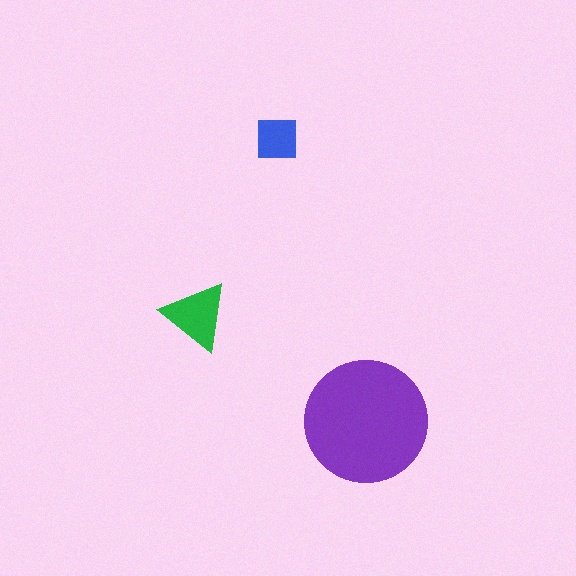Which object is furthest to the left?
The green triangle is leftmost.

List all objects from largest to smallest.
The purple circle, the green triangle, the blue square.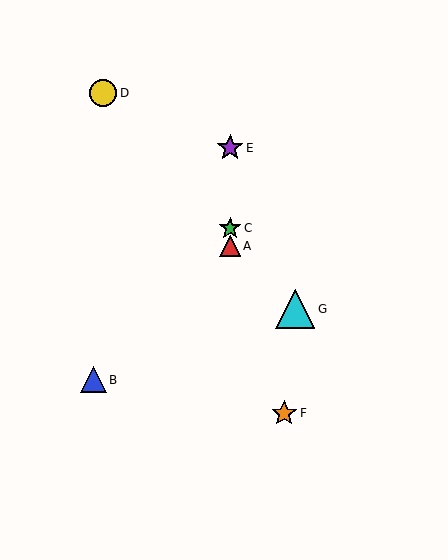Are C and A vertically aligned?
Yes, both are at x≈230.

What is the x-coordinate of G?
Object G is at x≈295.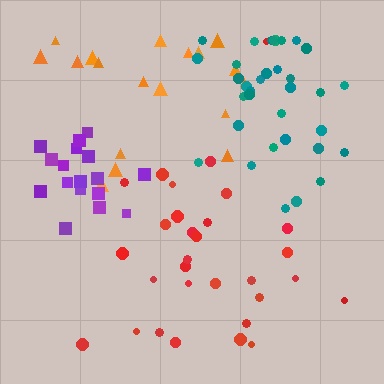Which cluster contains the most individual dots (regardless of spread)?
Teal (34).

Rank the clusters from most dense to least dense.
purple, teal, red, orange.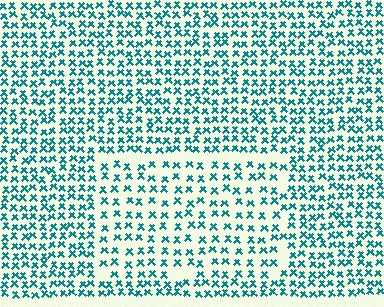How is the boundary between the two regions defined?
The boundary is defined by a change in element density (approximately 1.6x ratio). All elements are the same color, size, and shape.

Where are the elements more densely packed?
The elements are more densely packed outside the rectangle boundary.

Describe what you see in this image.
The image contains small teal elements arranged at two different densities. A rectangle-shaped region is visible where the elements are less densely packed than the surrounding area.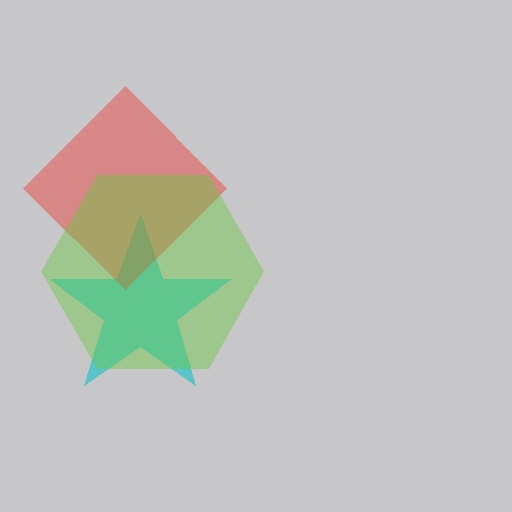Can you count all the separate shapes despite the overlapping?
Yes, there are 3 separate shapes.